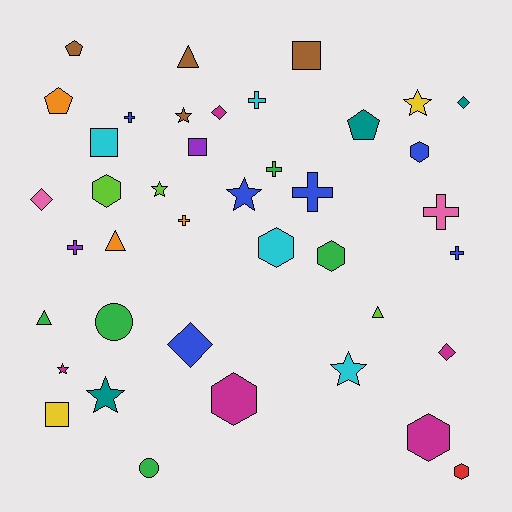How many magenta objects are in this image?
There are 5 magenta objects.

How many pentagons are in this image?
There are 3 pentagons.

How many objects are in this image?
There are 40 objects.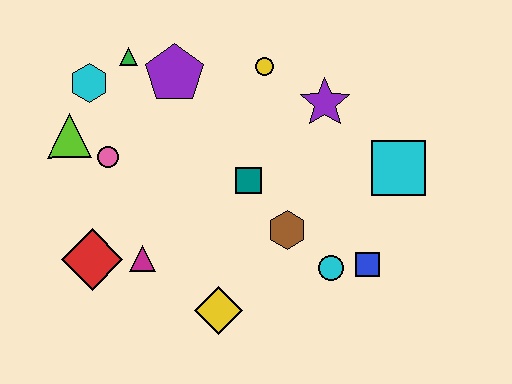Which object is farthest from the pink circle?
The cyan square is farthest from the pink circle.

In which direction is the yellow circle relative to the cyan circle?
The yellow circle is above the cyan circle.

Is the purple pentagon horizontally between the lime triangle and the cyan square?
Yes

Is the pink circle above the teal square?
Yes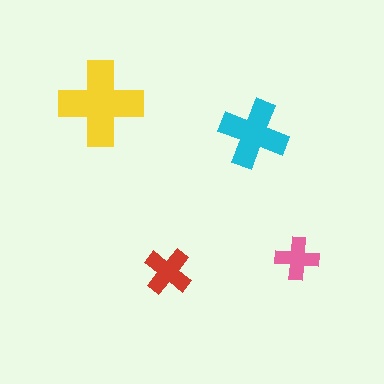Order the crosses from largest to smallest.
the yellow one, the cyan one, the red one, the pink one.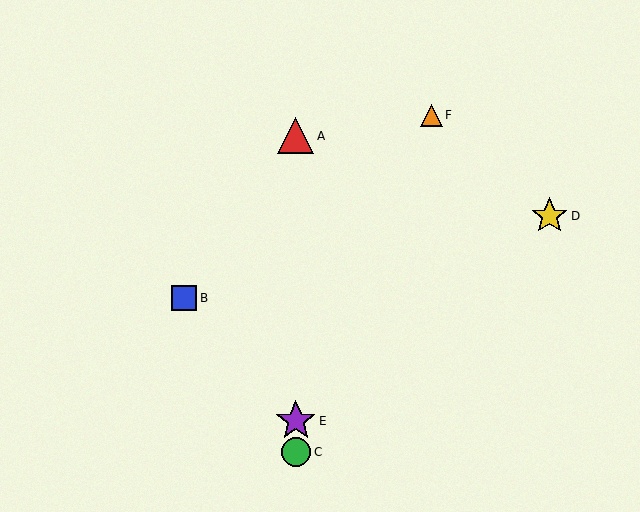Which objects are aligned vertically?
Objects A, C, E are aligned vertically.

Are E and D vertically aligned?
No, E is at x≈296 and D is at x≈549.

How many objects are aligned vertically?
3 objects (A, C, E) are aligned vertically.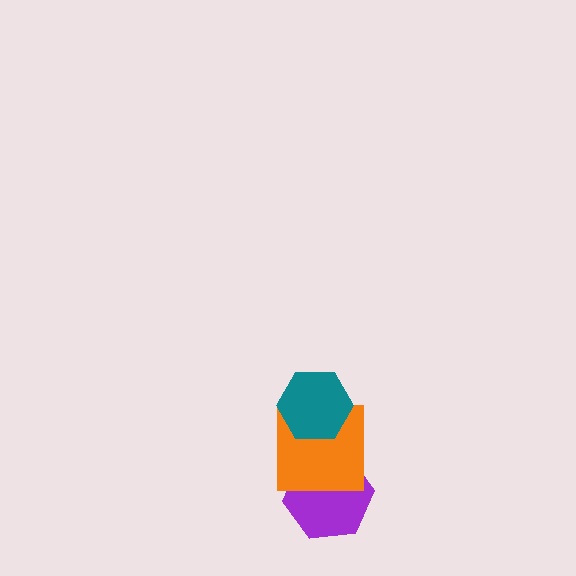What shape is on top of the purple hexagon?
The orange square is on top of the purple hexagon.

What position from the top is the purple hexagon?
The purple hexagon is 3rd from the top.